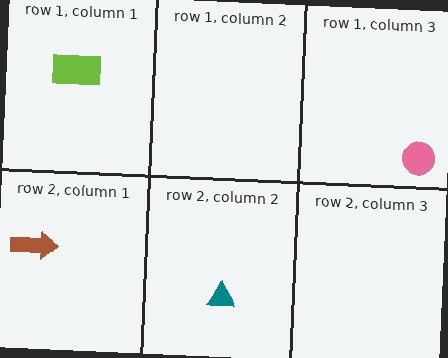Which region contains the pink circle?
The row 1, column 3 region.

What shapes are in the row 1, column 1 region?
The lime rectangle.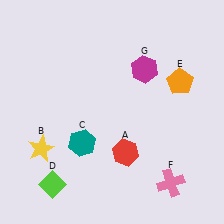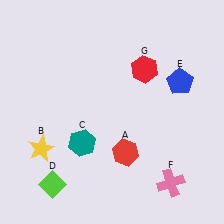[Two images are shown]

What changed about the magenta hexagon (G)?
In Image 1, G is magenta. In Image 2, it changed to red.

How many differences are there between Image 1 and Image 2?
There are 2 differences between the two images.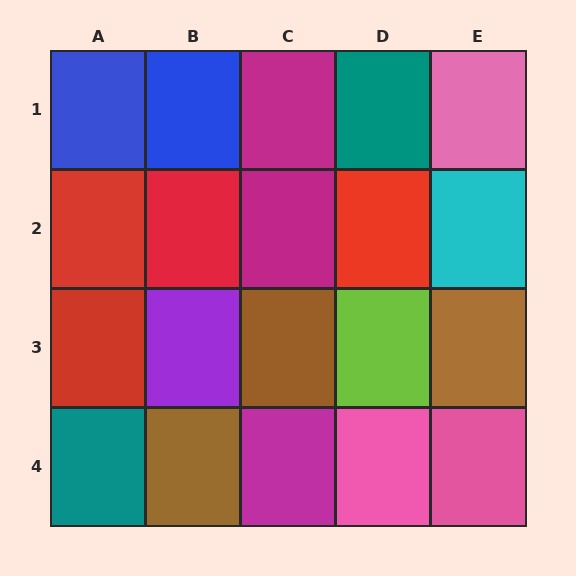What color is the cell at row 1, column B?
Blue.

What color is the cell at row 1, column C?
Magenta.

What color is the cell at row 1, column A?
Blue.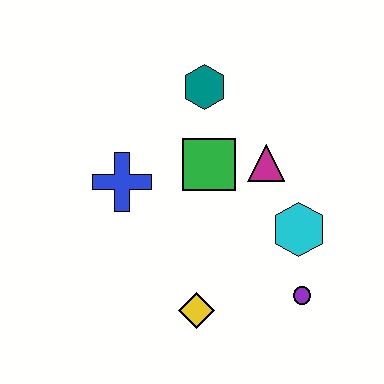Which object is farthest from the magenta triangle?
The yellow diamond is farthest from the magenta triangle.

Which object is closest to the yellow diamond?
The purple circle is closest to the yellow diamond.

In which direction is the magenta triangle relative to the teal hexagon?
The magenta triangle is below the teal hexagon.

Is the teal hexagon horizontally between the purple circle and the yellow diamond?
Yes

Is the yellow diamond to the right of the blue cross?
Yes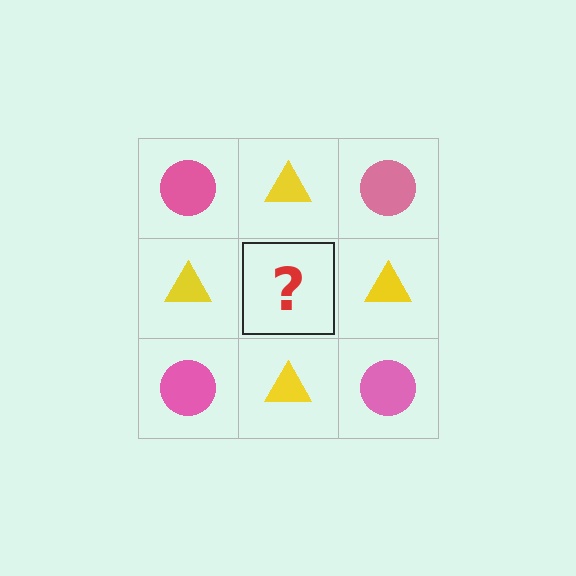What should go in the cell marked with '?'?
The missing cell should contain a pink circle.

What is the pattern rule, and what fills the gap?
The rule is that it alternates pink circle and yellow triangle in a checkerboard pattern. The gap should be filled with a pink circle.